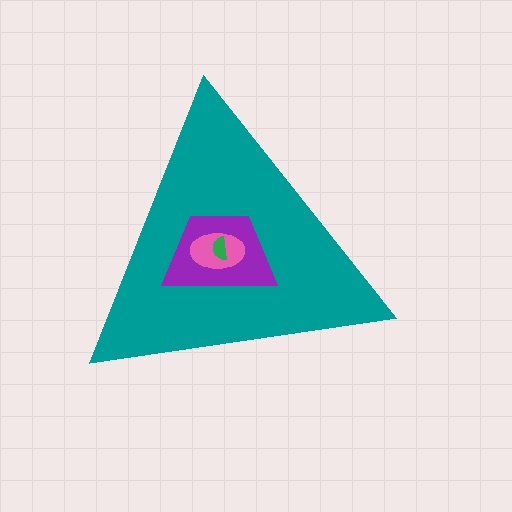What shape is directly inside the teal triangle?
The purple trapezoid.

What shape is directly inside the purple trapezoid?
The pink ellipse.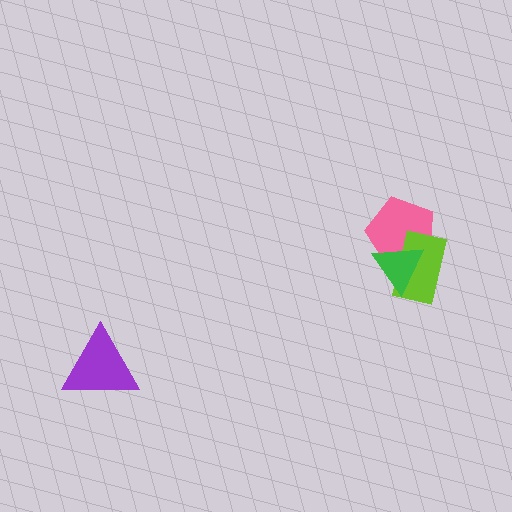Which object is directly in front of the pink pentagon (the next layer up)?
The lime rectangle is directly in front of the pink pentagon.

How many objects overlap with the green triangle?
2 objects overlap with the green triangle.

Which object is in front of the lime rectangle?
The green triangle is in front of the lime rectangle.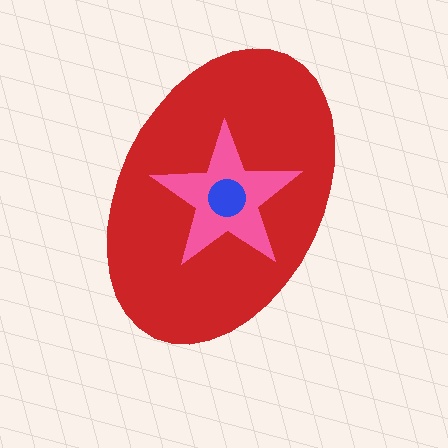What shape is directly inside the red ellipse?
The pink star.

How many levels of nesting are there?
3.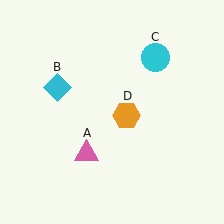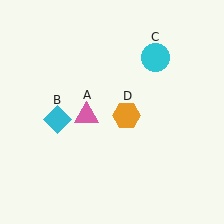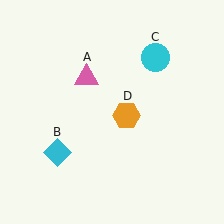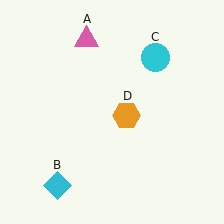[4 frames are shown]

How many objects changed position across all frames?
2 objects changed position: pink triangle (object A), cyan diamond (object B).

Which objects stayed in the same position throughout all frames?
Cyan circle (object C) and orange hexagon (object D) remained stationary.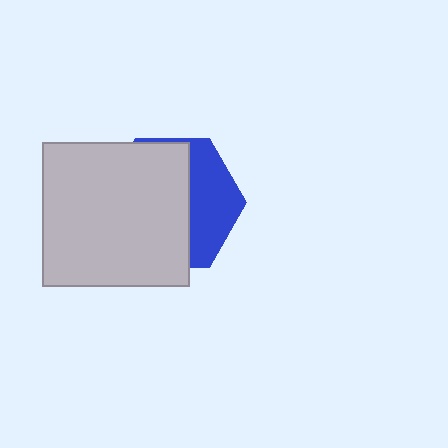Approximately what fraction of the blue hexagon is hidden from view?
Roughly 64% of the blue hexagon is hidden behind the light gray rectangle.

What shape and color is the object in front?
The object in front is a light gray rectangle.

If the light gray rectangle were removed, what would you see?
You would see the complete blue hexagon.